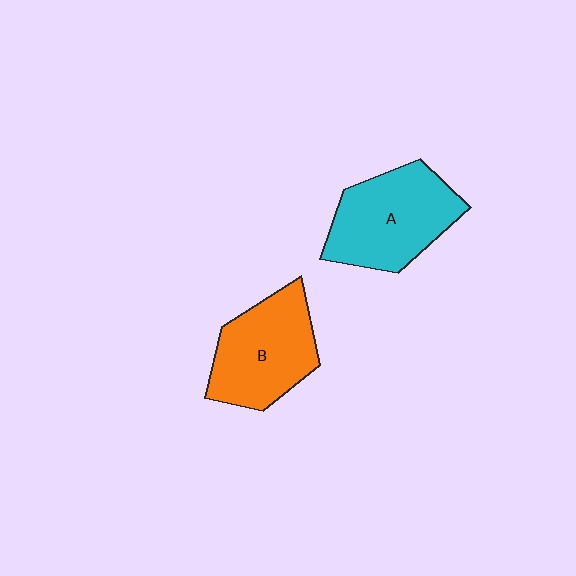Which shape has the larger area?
Shape A (cyan).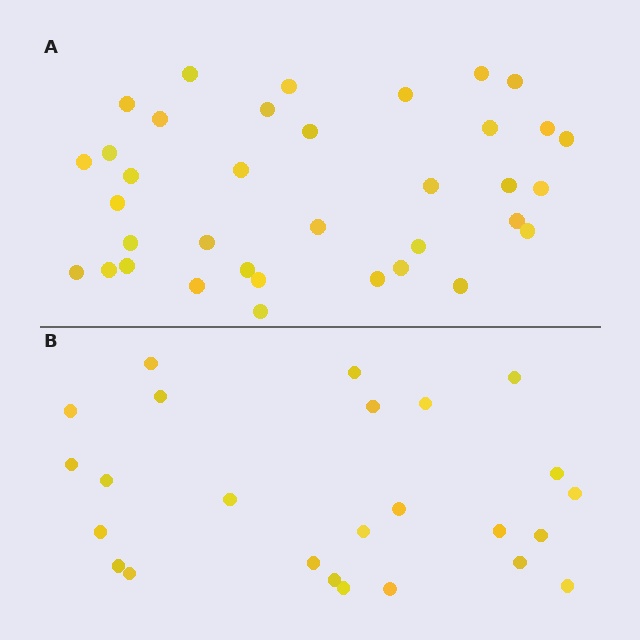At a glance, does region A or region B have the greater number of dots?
Region A (the top region) has more dots.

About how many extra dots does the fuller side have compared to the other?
Region A has roughly 12 or so more dots than region B.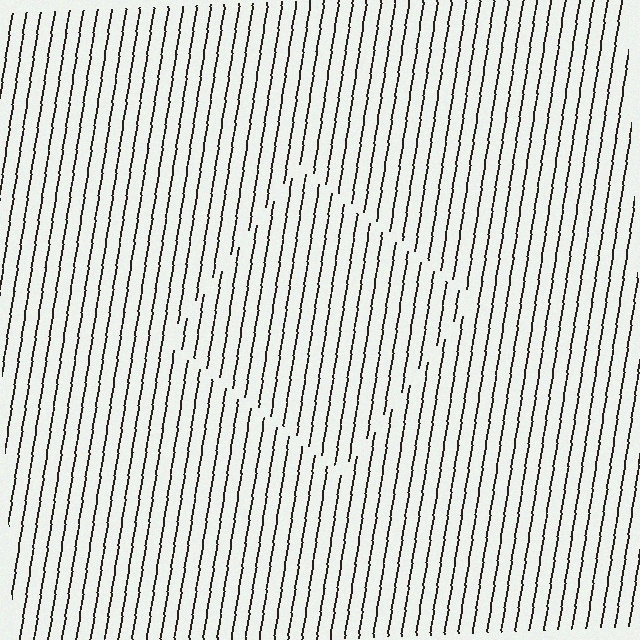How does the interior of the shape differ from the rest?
The interior of the shape contains the same grating, shifted by half a period — the contour is defined by the phase discontinuity where line-ends from the inner and outer gratings abut.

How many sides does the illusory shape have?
4 sides — the line-ends trace a square.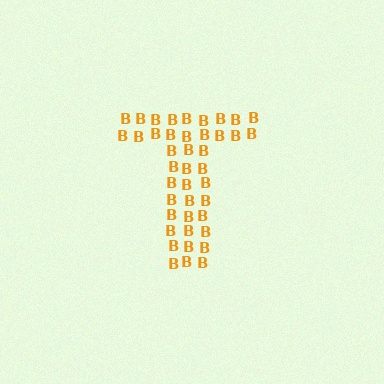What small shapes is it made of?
It is made of small letter B's.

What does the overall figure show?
The overall figure shows the letter T.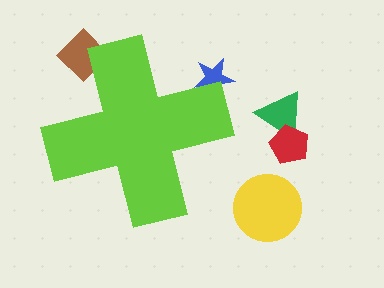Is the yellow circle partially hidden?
No, the yellow circle is fully visible.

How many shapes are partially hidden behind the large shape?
2 shapes are partially hidden.